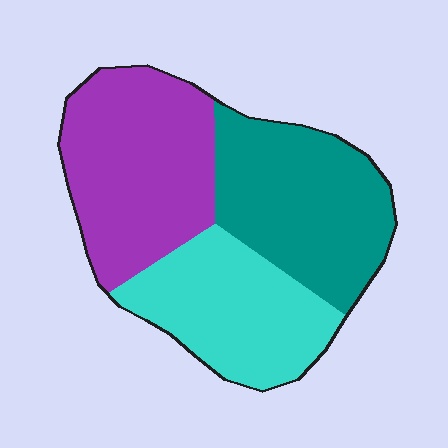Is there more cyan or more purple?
Purple.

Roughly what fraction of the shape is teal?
Teal takes up about one third (1/3) of the shape.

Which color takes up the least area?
Cyan, at roughly 30%.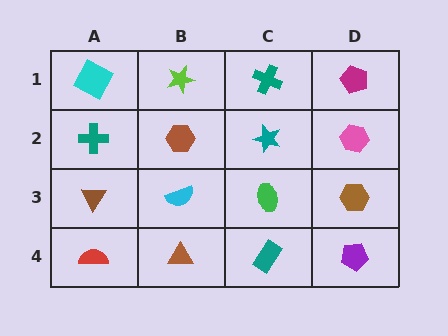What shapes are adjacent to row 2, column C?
A teal cross (row 1, column C), a green ellipse (row 3, column C), a brown hexagon (row 2, column B), a pink hexagon (row 2, column D).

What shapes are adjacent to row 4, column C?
A green ellipse (row 3, column C), a brown triangle (row 4, column B), a purple pentagon (row 4, column D).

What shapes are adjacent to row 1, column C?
A teal star (row 2, column C), a lime star (row 1, column B), a magenta pentagon (row 1, column D).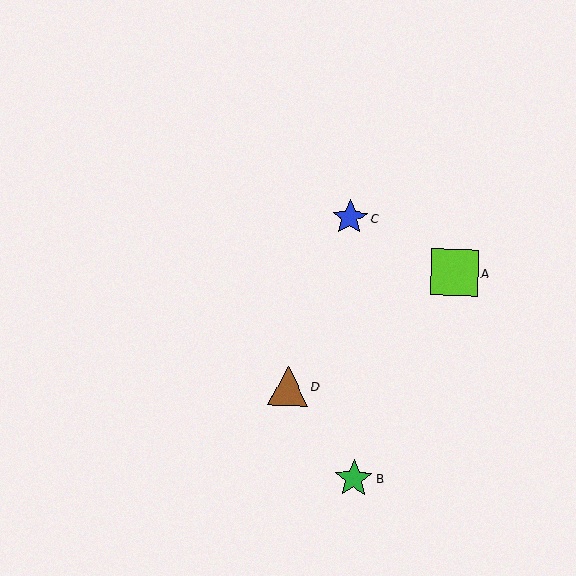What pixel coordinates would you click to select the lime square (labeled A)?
Click at (455, 273) to select the lime square A.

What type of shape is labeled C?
Shape C is a blue star.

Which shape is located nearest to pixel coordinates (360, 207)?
The blue star (labeled C) at (350, 218) is nearest to that location.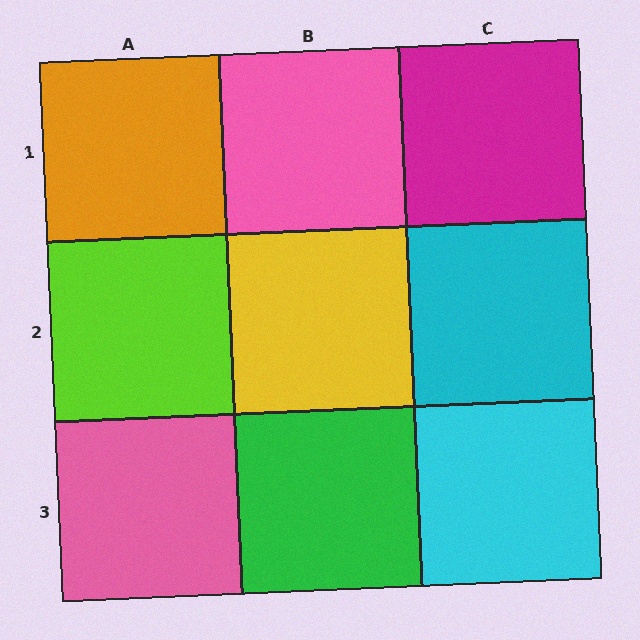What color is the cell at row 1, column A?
Orange.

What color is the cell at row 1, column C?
Magenta.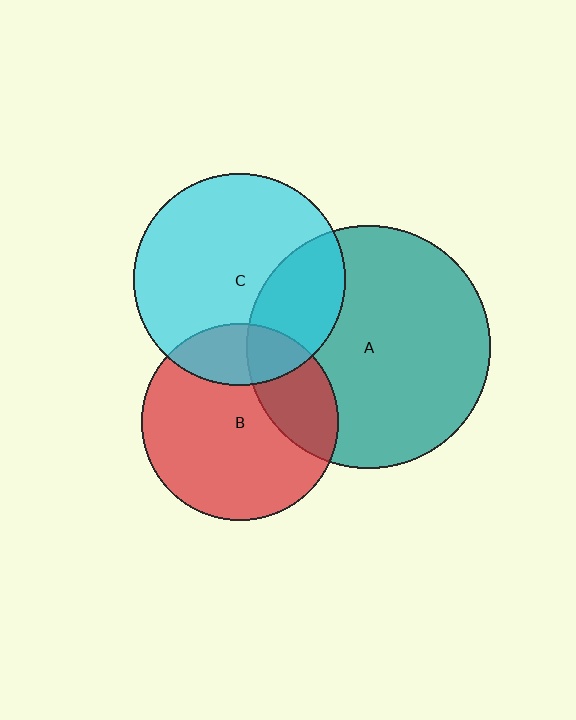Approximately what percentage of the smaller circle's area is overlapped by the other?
Approximately 30%.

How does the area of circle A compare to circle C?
Approximately 1.3 times.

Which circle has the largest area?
Circle A (teal).